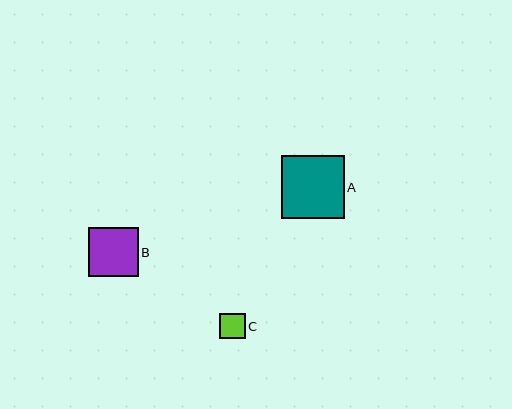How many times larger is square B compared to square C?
Square B is approximately 1.9 times the size of square C.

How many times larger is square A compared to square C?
Square A is approximately 2.4 times the size of square C.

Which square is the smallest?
Square C is the smallest with a size of approximately 26 pixels.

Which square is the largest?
Square A is the largest with a size of approximately 62 pixels.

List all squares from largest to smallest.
From largest to smallest: A, B, C.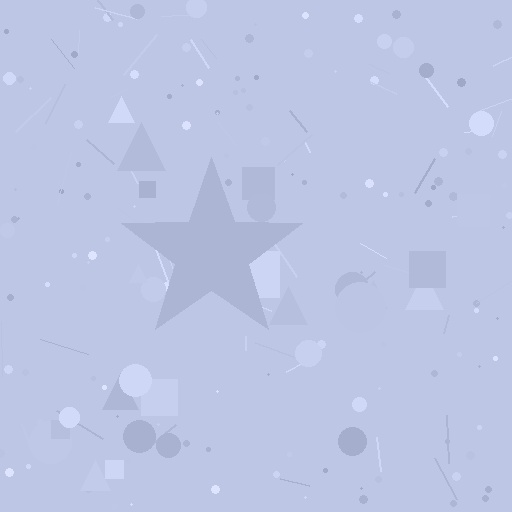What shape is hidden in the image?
A star is hidden in the image.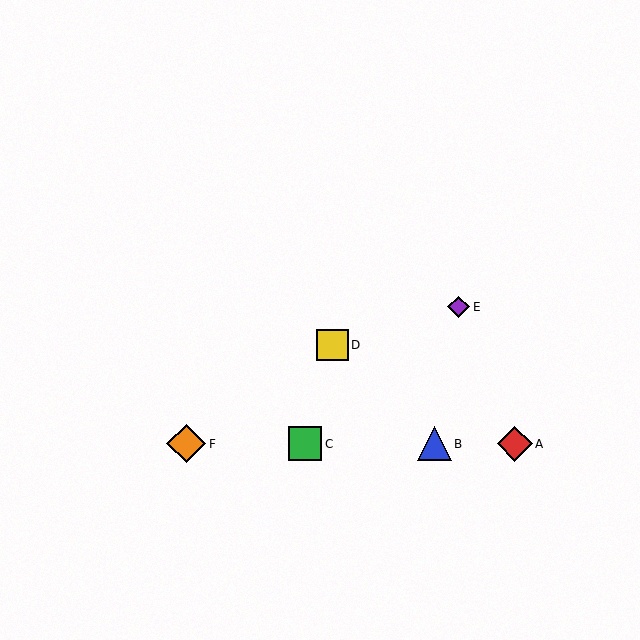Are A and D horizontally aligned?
No, A is at y≈444 and D is at y≈345.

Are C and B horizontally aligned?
Yes, both are at y≈444.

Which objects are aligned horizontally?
Objects A, B, C, F are aligned horizontally.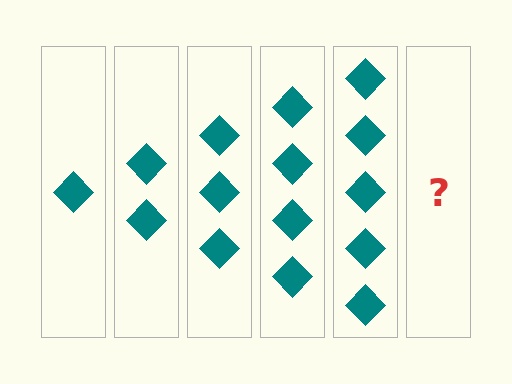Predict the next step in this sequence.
The next step is 6 diamonds.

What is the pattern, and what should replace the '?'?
The pattern is that each step adds one more diamond. The '?' should be 6 diamonds.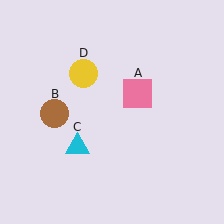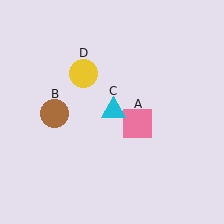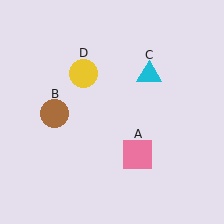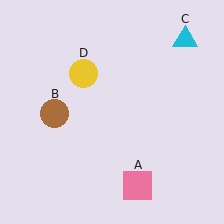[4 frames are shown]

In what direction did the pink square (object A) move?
The pink square (object A) moved down.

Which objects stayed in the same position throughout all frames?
Brown circle (object B) and yellow circle (object D) remained stationary.